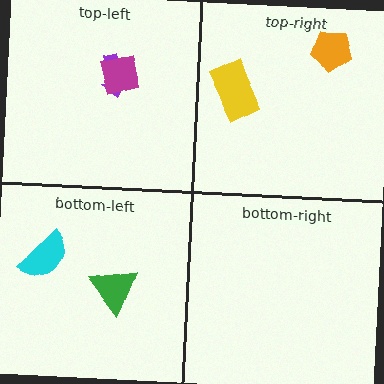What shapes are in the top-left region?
The purple arrow, the magenta square.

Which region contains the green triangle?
The bottom-left region.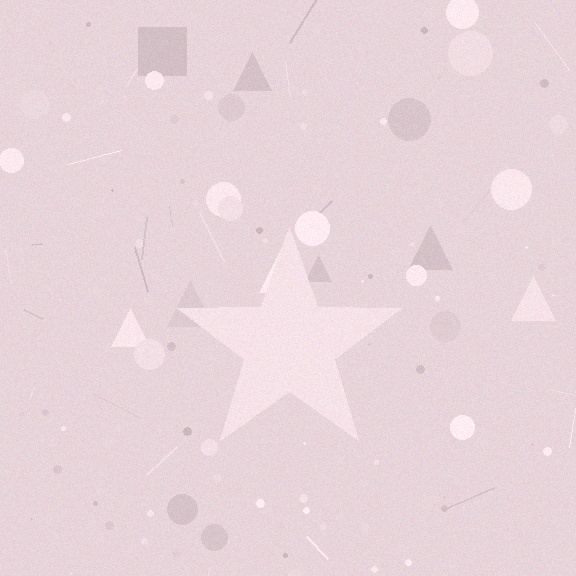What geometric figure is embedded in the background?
A star is embedded in the background.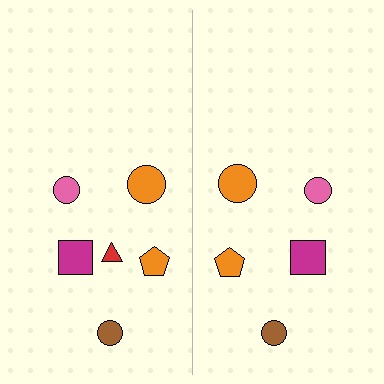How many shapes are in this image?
There are 11 shapes in this image.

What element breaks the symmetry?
A red triangle is missing from the right side.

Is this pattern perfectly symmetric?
No, the pattern is not perfectly symmetric. A red triangle is missing from the right side.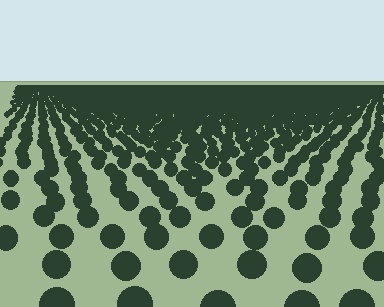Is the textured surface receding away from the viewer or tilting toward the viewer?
The surface is receding away from the viewer. Texture elements get smaller and denser toward the top.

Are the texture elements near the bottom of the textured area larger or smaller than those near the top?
Larger. Near the bottom, elements are closer to the viewer and appear at a bigger on-screen size.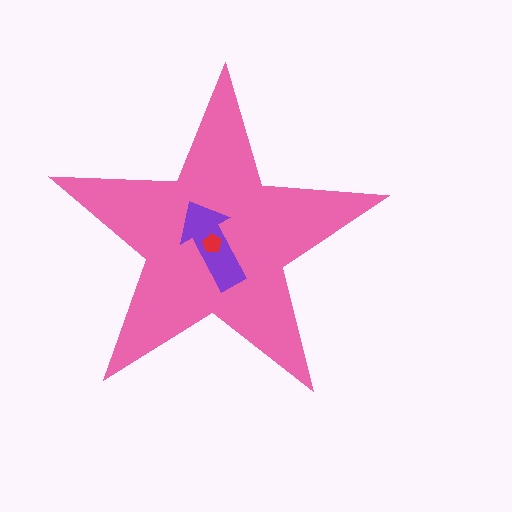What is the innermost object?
The red pentagon.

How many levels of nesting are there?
3.